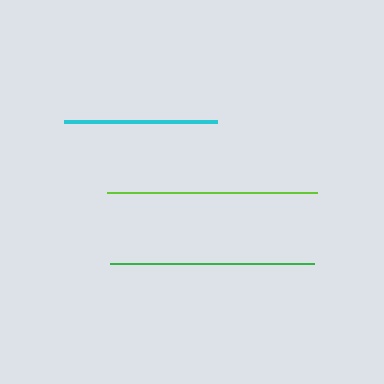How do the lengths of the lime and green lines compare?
The lime and green lines are approximately the same length.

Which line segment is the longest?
The lime line is the longest at approximately 210 pixels.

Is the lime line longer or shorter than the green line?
The lime line is longer than the green line.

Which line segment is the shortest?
The cyan line is the shortest at approximately 154 pixels.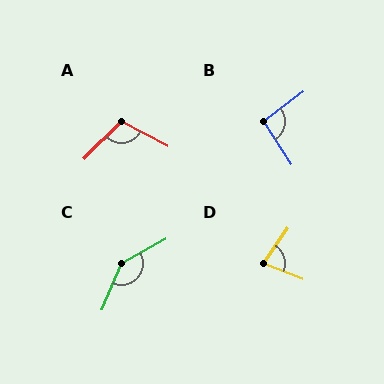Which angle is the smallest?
D, at approximately 77 degrees.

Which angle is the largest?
C, at approximately 142 degrees.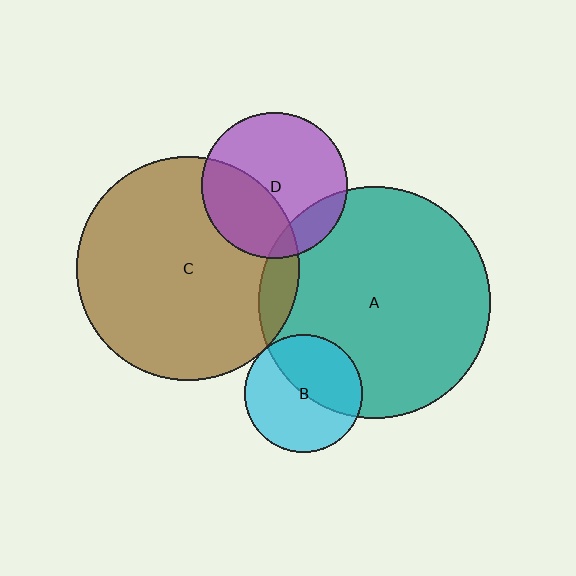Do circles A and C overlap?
Yes.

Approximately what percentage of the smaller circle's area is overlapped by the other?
Approximately 10%.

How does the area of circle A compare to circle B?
Approximately 3.8 times.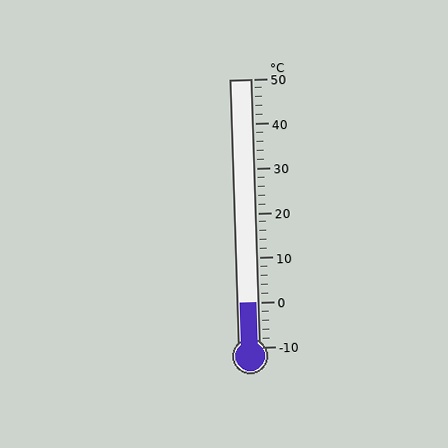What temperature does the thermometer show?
The thermometer shows approximately 0°C.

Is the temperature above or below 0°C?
The temperature is at 0°C.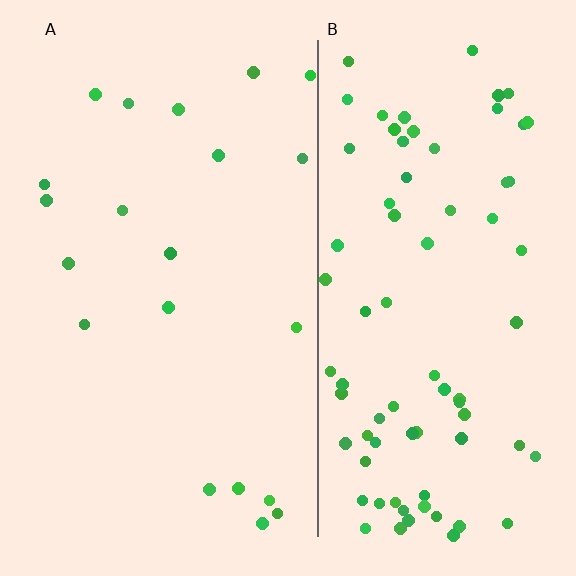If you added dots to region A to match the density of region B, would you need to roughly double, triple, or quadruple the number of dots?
Approximately quadruple.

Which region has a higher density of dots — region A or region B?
B (the right).